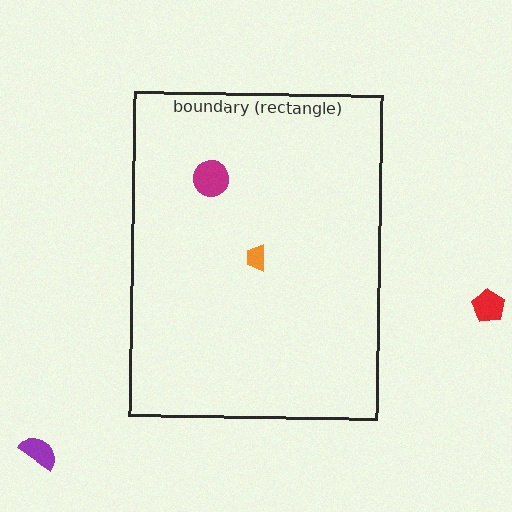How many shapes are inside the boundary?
2 inside, 2 outside.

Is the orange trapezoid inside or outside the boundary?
Inside.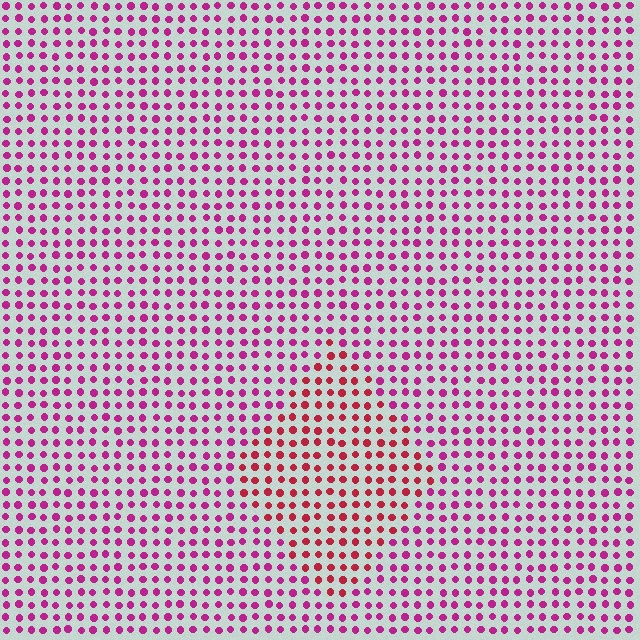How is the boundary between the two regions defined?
The boundary is defined purely by a slight shift in hue (about 31 degrees). Spacing, size, and orientation are identical on both sides.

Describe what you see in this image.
The image is filled with small magenta elements in a uniform arrangement. A diamond-shaped region is visible where the elements are tinted to a slightly different hue, forming a subtle color boundary.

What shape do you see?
I see a diamond.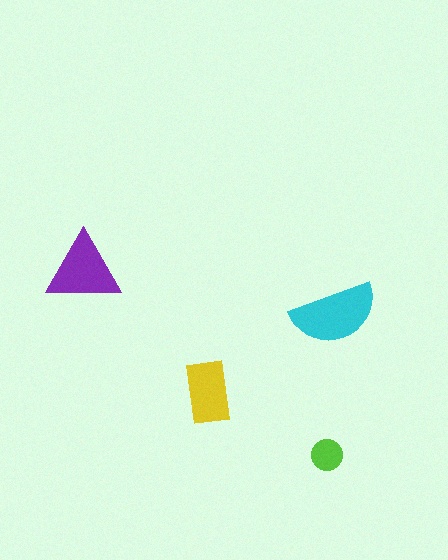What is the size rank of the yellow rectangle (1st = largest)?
3rd.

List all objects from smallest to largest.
The lime circle, the yellow rectangle, the purple triangle, the cyan semicircle.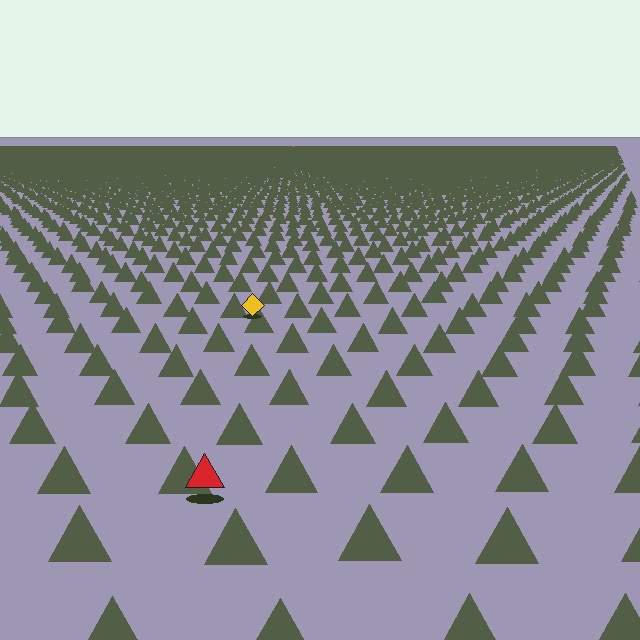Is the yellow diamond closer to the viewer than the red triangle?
No. The red triangle is closer — you can tell from the texture gradient: the ground texture is coarser near it.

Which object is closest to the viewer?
The red triangle is closest. The texture marks near it are larger and more spread out.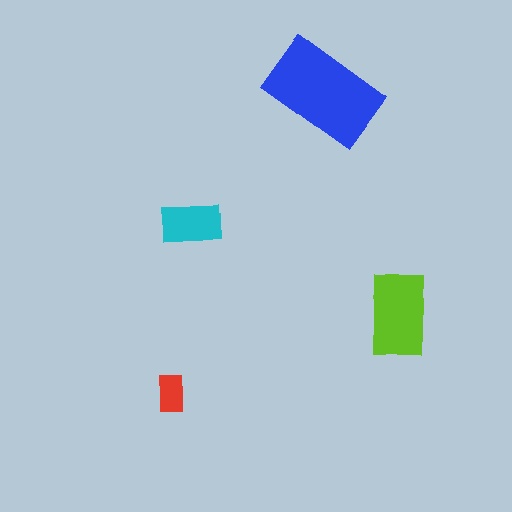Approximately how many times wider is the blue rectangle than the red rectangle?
About 3 times wider.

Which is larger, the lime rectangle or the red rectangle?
The lime one.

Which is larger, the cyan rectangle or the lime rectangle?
The lime one.